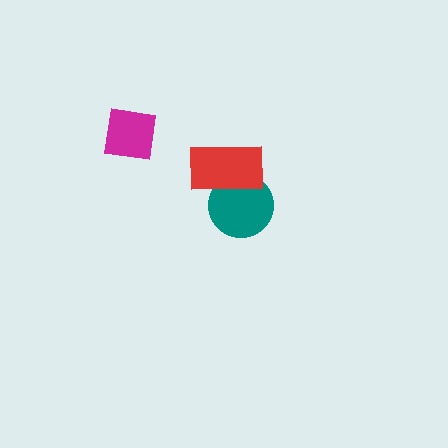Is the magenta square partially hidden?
No, no other shape covers it.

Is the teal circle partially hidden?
Yes, it is partially covered by another shape.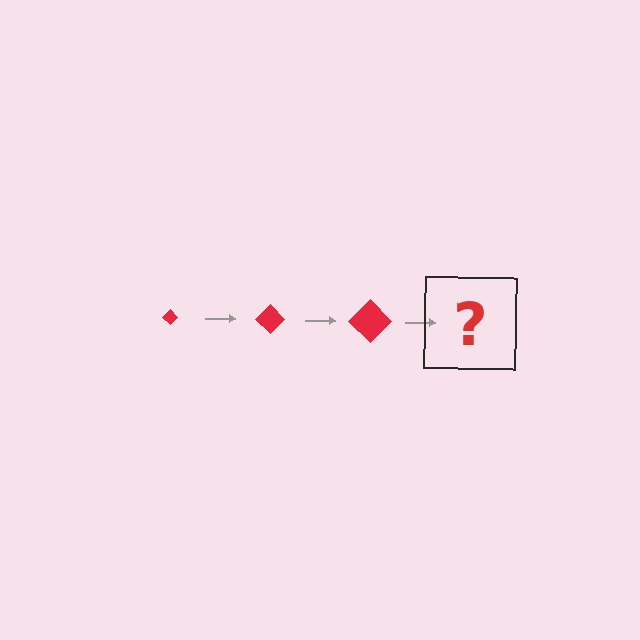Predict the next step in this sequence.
The next step is a red diamond, larger than the previous one.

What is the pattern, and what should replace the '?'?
The pattern is that the diamond gets progressively larger each step. The '?' should be a red diamond, larger than the previous one.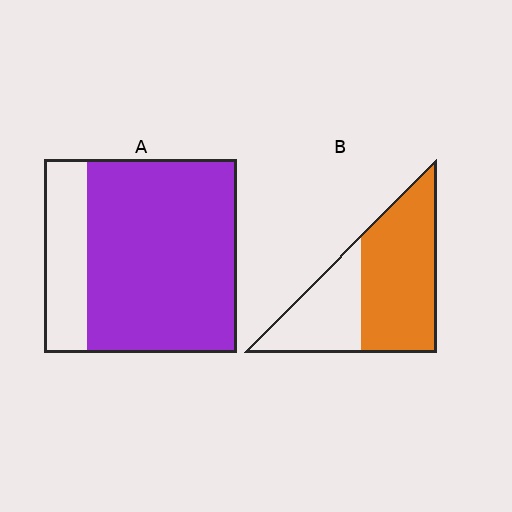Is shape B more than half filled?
Yes.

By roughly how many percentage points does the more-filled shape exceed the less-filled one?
By roughly 15 percentage points (A over B).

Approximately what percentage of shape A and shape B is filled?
A is approximately 80% and B is approximately 65%.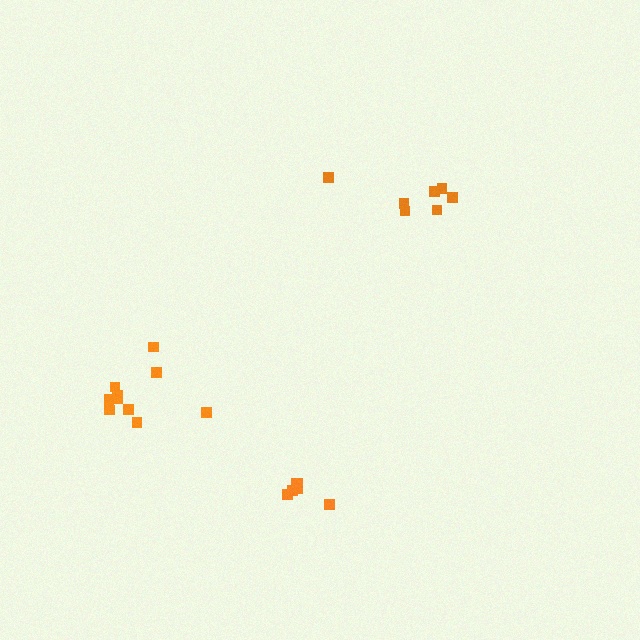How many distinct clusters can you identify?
There are 3 distinct clusters.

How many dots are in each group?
Group 1: 10 dots, Group 2: 6 dots, Group 3: 7 dots (23 total).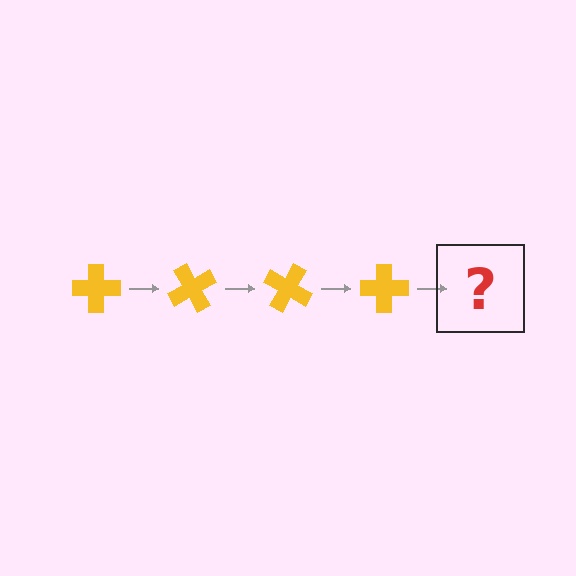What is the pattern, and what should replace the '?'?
The pattern is that the cross rotates 60 degrees each step. The '?' should be a yellow cross rotated 240 degrees.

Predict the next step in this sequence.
The next step is a yellow cross rotated 240 degrees.